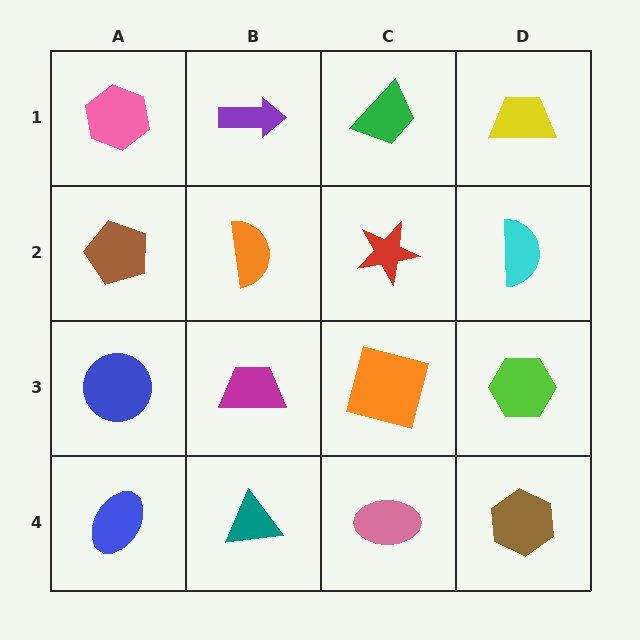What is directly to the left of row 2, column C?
An orange semicircle.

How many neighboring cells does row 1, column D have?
2.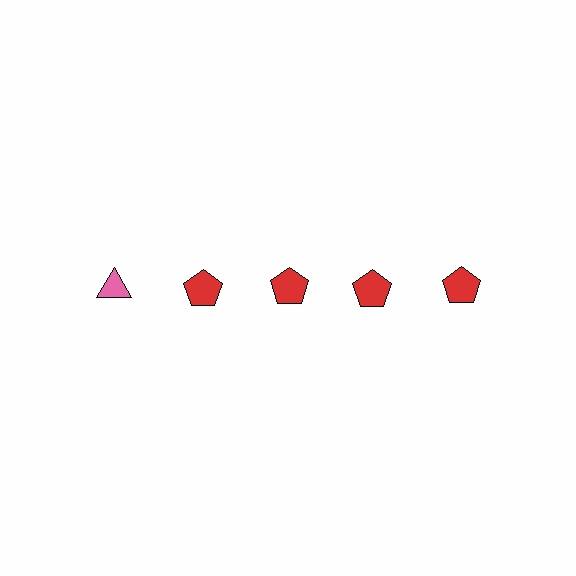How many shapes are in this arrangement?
There are 5 shapes arranged in a grid pattern.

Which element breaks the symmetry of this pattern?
The pink triangle in the top row, leftmost column breaks the symmetry. All other shapes are red pentagons.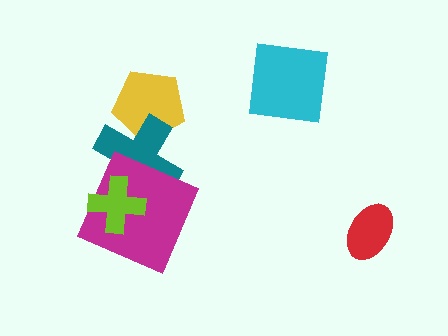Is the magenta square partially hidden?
Yes, it is partially covered by another shape.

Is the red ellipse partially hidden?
No, no other shape covers it.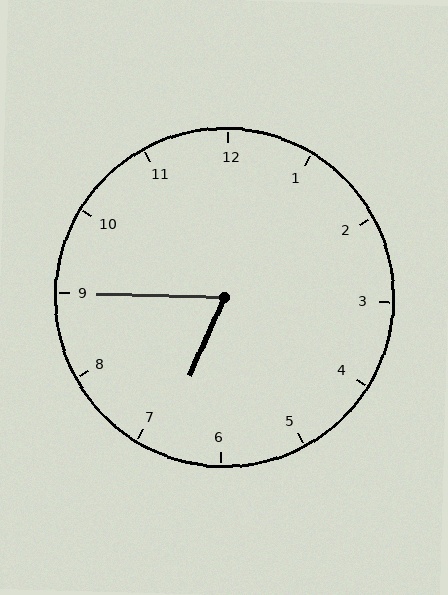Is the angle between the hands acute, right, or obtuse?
It is acute.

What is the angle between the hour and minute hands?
Approximately 68 degrees.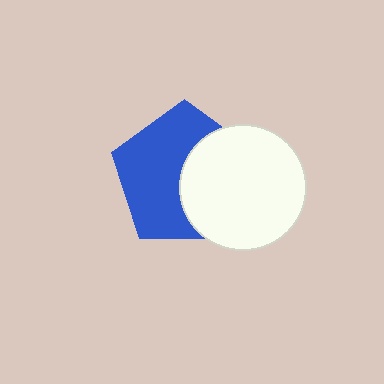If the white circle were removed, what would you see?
You would see the complete blue pentagon.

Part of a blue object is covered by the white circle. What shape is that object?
It is a pentagon.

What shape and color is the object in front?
The object in front is a white circle.